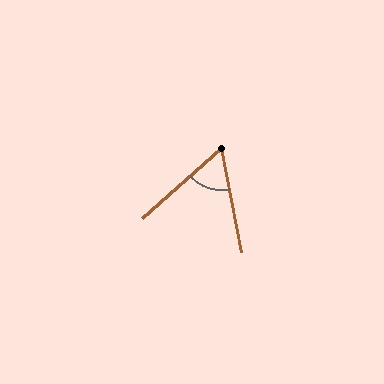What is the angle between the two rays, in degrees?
Approximately 60 degrees.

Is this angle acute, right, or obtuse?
It is acute.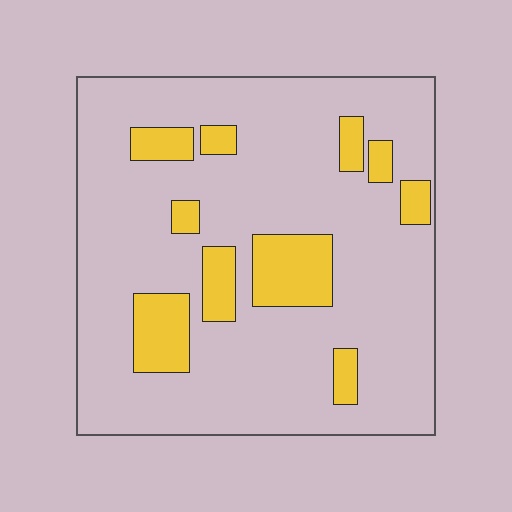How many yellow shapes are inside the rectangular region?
10.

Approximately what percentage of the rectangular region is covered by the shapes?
Approximately 15%.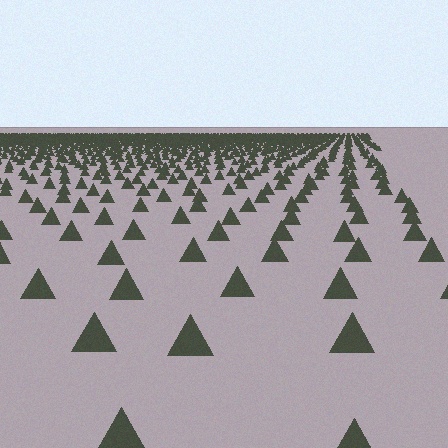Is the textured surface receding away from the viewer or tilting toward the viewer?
The surface is receding away from the viewer. Texture elements get smaller and denser toward the top.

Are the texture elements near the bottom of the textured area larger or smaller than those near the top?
Larger. Near the bottom, elements are closer to the viewer and appear at a bigger on-screen size.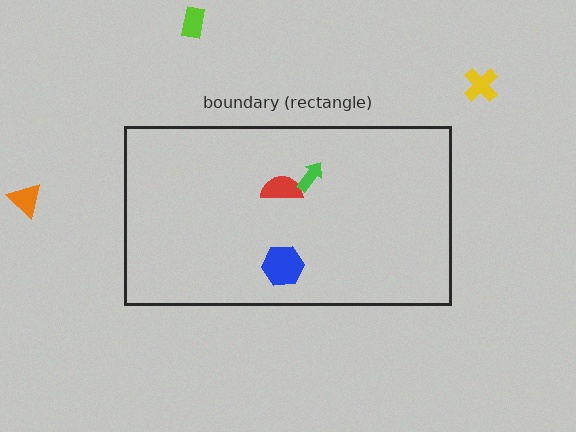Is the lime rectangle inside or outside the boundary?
Outside.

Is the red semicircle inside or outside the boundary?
Inside.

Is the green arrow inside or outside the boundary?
Inside.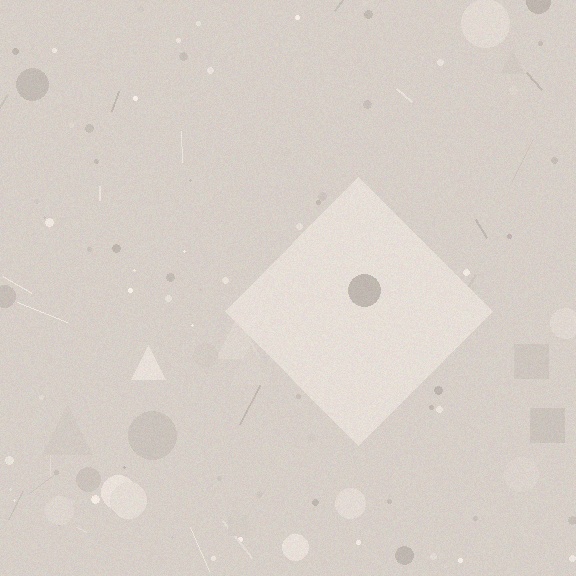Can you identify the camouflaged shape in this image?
The camouflaged shape is a diamond.